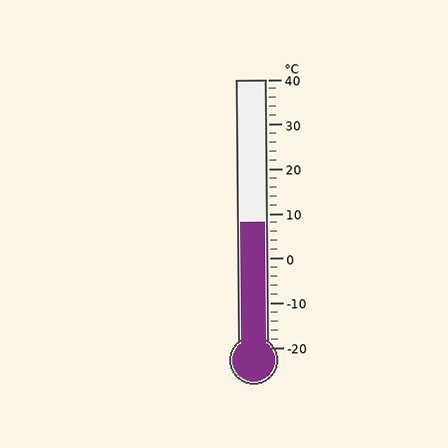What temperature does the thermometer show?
The thermometer shows approximately 8°C.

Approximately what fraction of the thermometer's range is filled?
The thermometer is filled to approximately 45% of its range.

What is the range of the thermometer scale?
The thermometer scale ranges from -20°C to 40°C.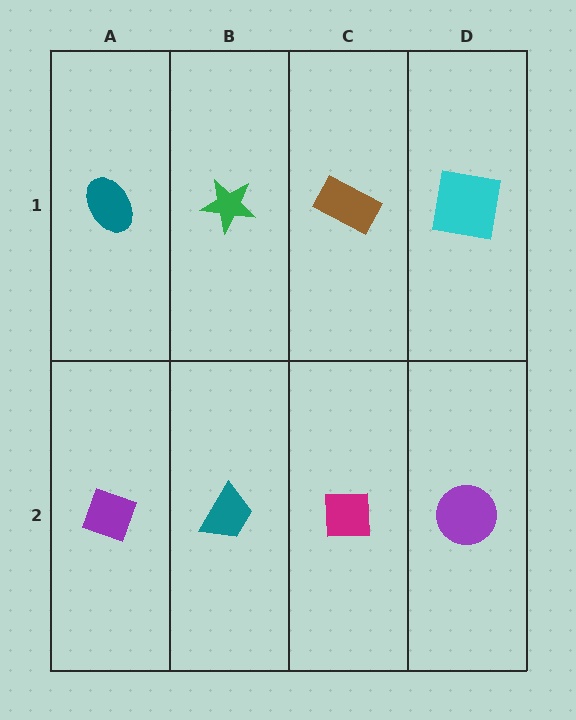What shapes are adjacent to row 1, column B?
A teal trapezoid (row 2, column B), a teal ellipse (row 1, column A), a brown rectangle (row 1, column C).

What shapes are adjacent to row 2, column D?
A cyan square (row 1, column D), a magenta square (row 2, column C).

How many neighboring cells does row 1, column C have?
3.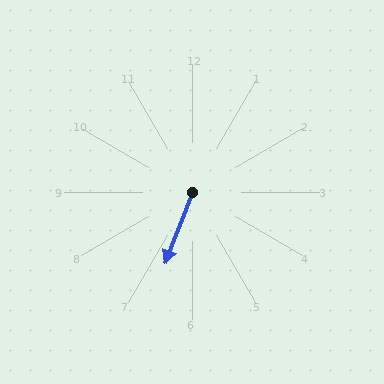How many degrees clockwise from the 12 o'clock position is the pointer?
Approximately 201 degrees.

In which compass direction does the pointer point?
South.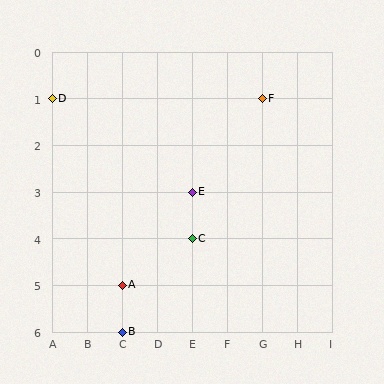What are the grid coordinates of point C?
Point C is at grid coordinates (E, 4).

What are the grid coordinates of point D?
Point D is at grid coordinates (A, 1).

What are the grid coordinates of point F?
Point F is at grid coordinates (G, 1).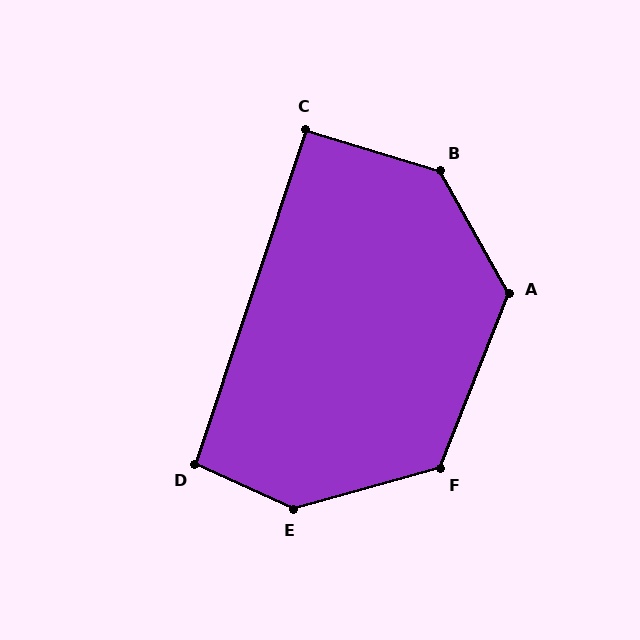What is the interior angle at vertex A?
Approximately 129 degrees (obtuse).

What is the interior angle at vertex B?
Approximately 137 degrees (obtuse).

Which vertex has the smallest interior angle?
C, at approximately 91 degrees.